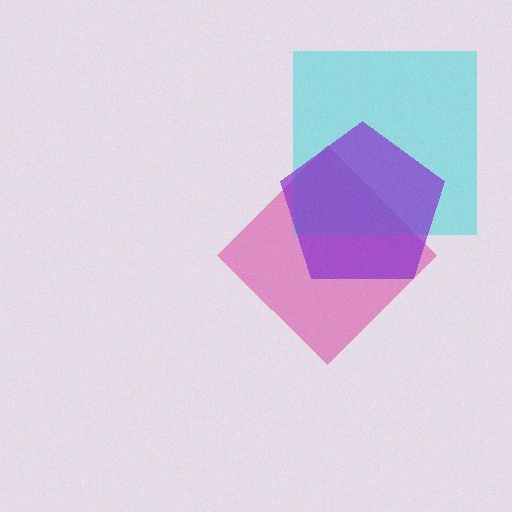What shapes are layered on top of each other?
The layered shapes are: a magenta diamond, a cyan square, a purple pentagon.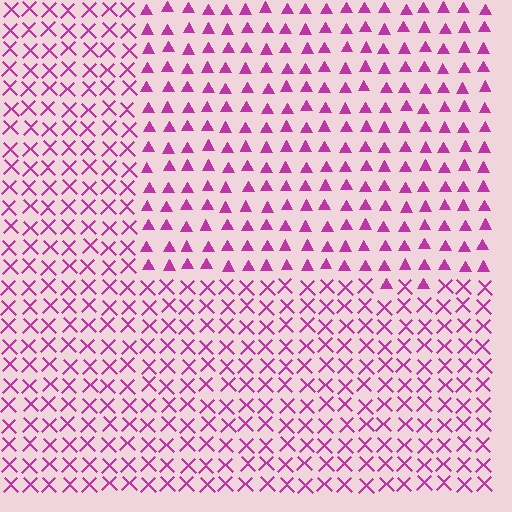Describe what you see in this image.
The image is filled with small magenta elements arranged in a uniform grid. A rectangle-shaped region contains triangles, while the surrounding area contains X marks. The boundary is defined purely by the change in element shape.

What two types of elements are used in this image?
The image uses triangles inside the rectangle region and X marks outside it.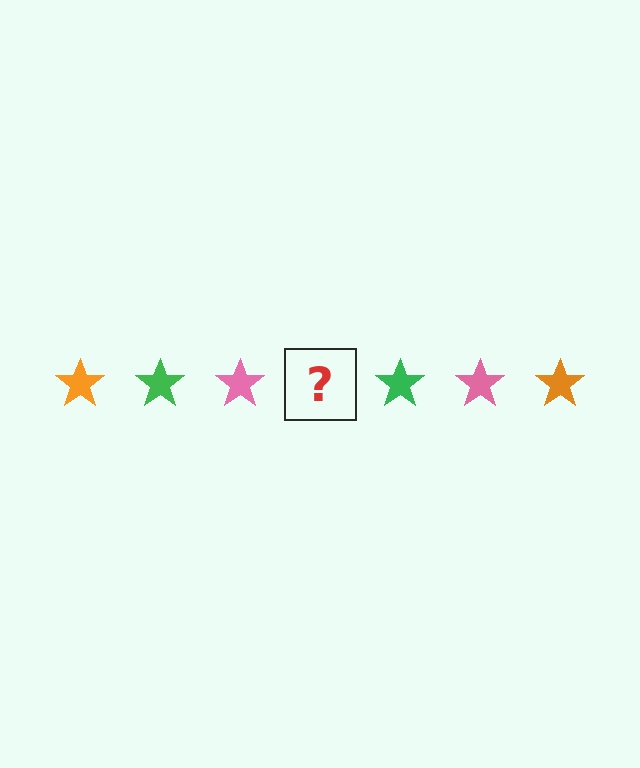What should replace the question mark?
The question mark should be replaced with an orange star.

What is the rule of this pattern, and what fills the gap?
The rule is that the pattern cycles through orange, green, pink stars. The gap should be filled with an orange star.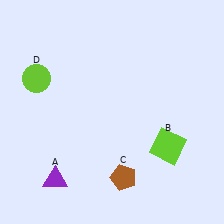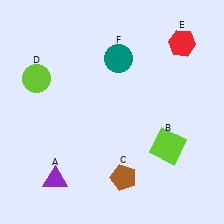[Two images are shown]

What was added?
A red hexagon (E), a teal circle (F) were added in Image 2.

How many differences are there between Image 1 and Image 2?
There are 2 differences between the two images.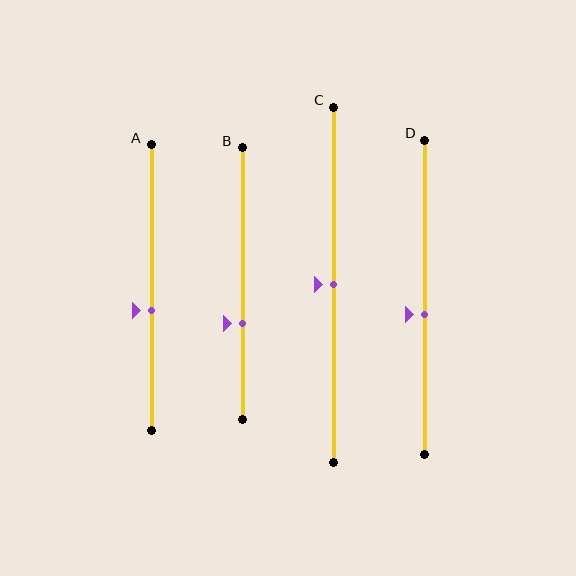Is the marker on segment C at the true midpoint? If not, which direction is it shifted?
Yes, the marker on segment C is at the true midpoint.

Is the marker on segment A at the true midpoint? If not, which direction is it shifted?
No, the marker on segment A is shifted downward by about 8% of the segment length.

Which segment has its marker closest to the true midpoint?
Segment C has its marker closest to the true midpoint.